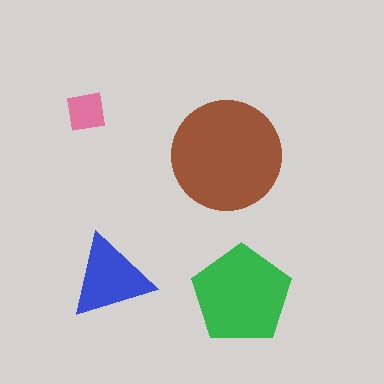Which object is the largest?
The brown circle.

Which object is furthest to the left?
The pink square is leftmost.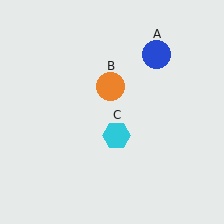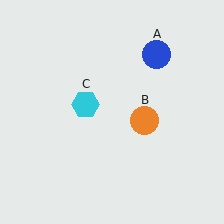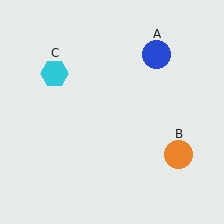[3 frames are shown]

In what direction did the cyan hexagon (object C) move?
The cyan hexagon (object C) moved up and to the left.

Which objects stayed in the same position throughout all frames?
Blue circle (object A) remained stationary.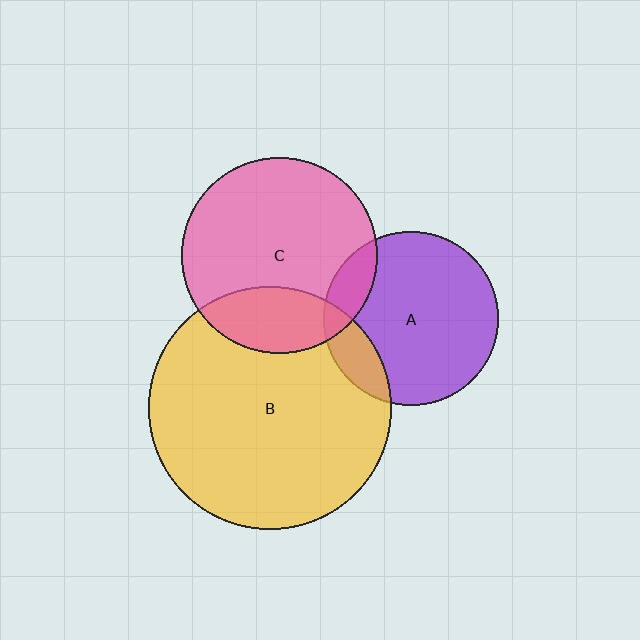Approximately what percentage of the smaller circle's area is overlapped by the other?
Approximately 25%.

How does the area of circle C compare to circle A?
Approximately 1.3 times.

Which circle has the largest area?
Circle B (yellow).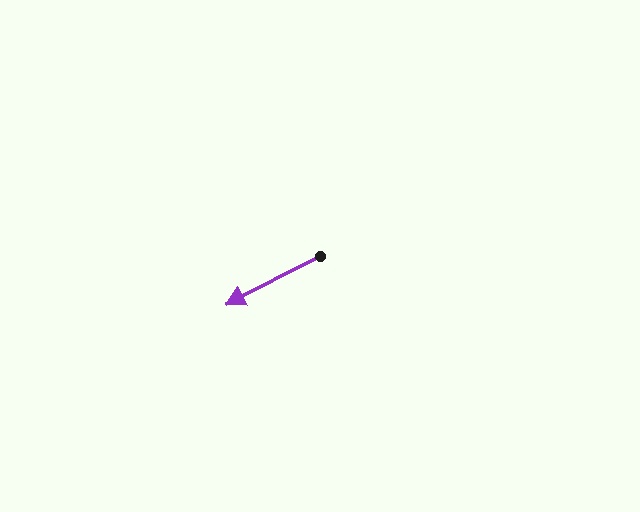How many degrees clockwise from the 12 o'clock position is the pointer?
Approximately 243 degrees.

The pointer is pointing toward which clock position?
Roughly 8 o'clock.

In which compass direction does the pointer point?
Southwest.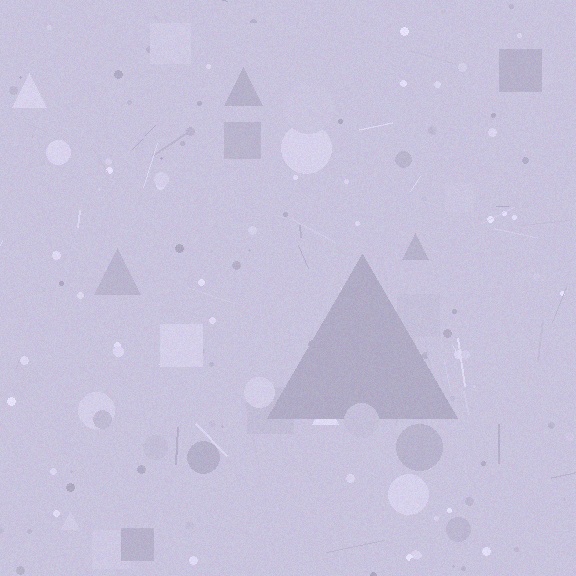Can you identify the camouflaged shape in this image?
The camouflaged shape is a triangle.